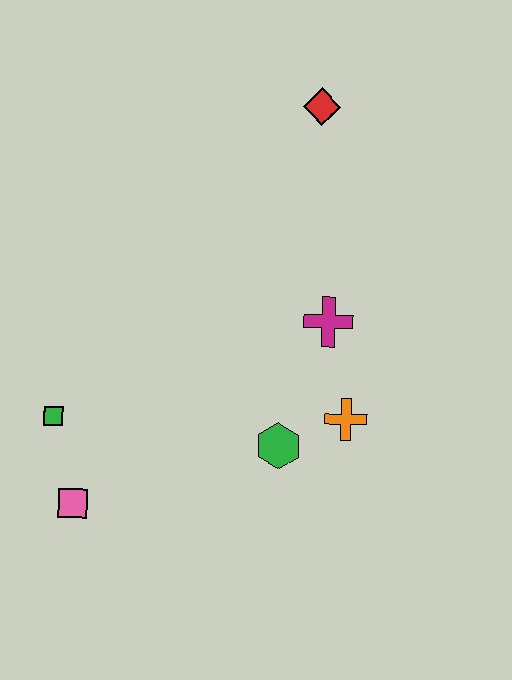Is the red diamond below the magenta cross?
No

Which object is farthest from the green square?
The red diamond is farthest from the green square.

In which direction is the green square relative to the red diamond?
The green square is below the red diamond.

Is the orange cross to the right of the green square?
Yes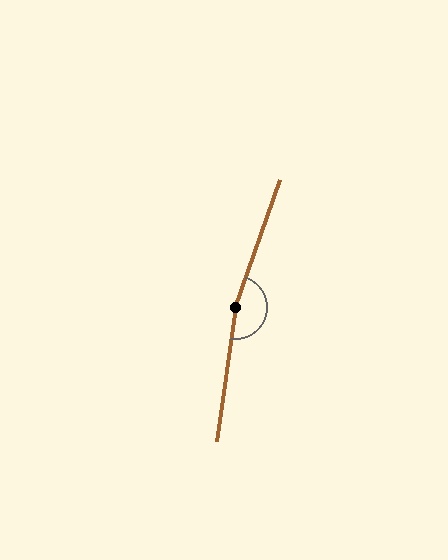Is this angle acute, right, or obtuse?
It is obtuse.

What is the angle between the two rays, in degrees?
Approximately 169 degrees.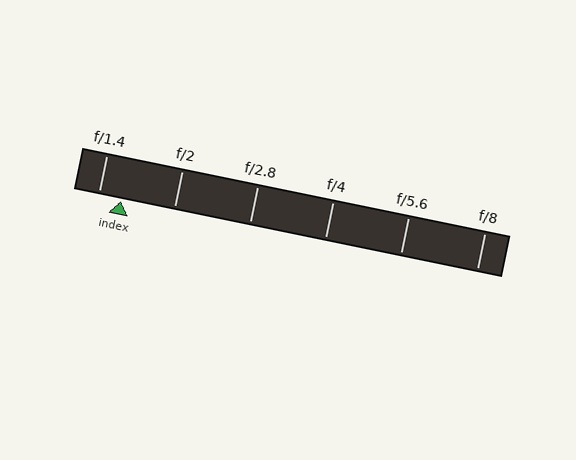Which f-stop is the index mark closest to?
The index mark is closest to f/1.4.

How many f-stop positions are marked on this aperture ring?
There are 6 f-stop positions marked.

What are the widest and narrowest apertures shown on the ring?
The widest aperture shown is f/1.4 and the narrowest is f/8.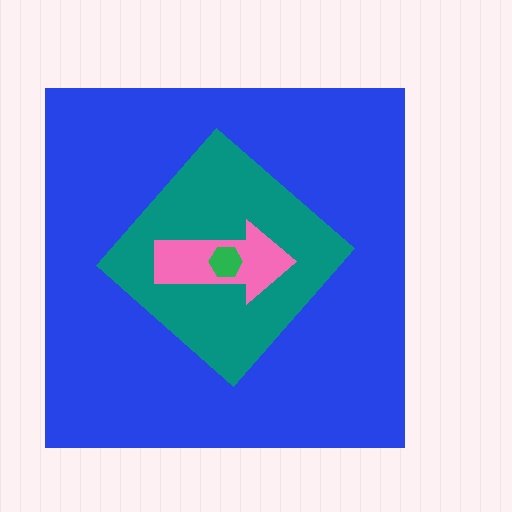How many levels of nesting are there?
4.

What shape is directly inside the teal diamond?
The pink arrow.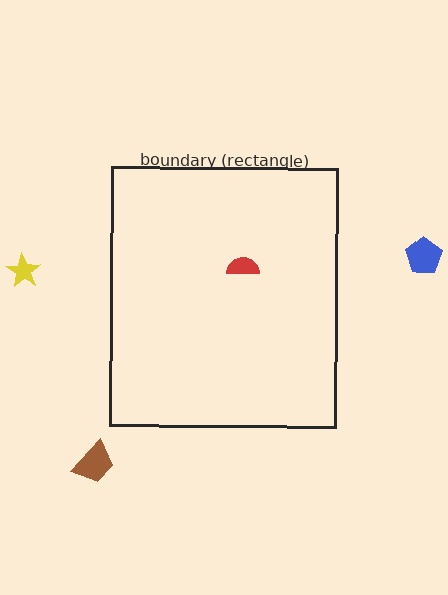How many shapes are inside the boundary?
1 inside, 3 outside.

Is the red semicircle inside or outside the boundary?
Inside.